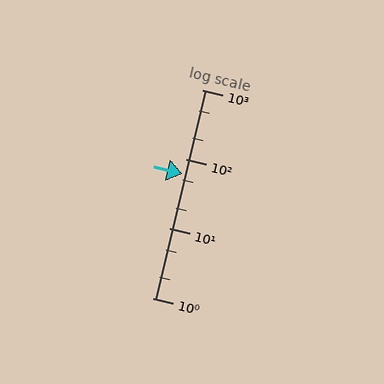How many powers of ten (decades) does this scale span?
The scale spans 3 decades, from 1 to 1000.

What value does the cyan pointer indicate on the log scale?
The pointer indicates approximately 62.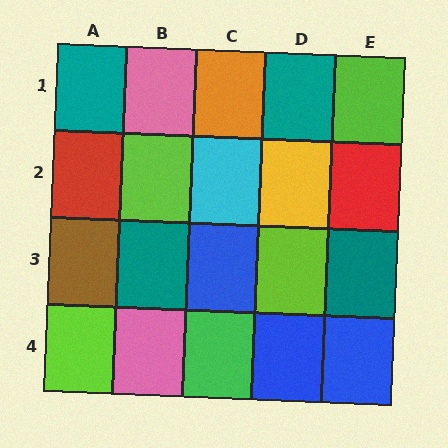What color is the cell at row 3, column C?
Blue.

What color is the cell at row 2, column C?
Cyan.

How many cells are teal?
4 cells are teal.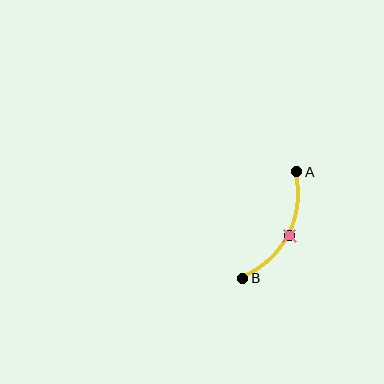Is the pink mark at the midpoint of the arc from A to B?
Yes. The pink mark lies on the arc at equal arc-length from both A and B — it is the arc midpoint.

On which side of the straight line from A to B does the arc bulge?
The arc bulges to the right of the straight line connecting A and B.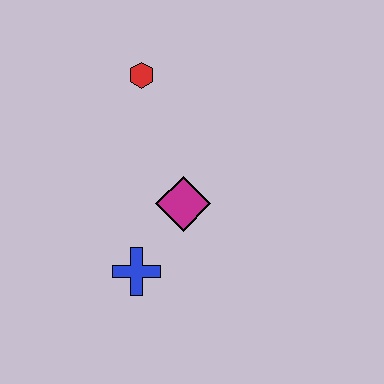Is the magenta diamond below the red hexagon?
Yes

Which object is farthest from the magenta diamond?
The red hexagon is farthest from the magenta diamond.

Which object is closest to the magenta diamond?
The blue cross is closest to the magenta diamond.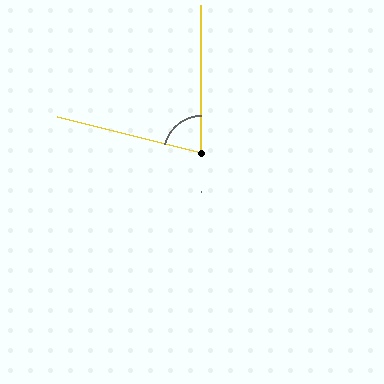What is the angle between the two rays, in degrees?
Approximately 76 degrees.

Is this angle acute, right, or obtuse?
It is acute.